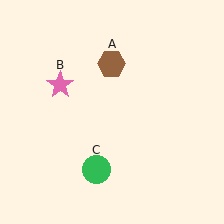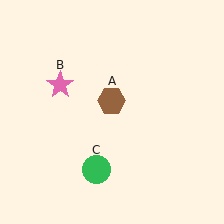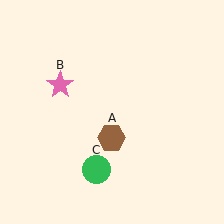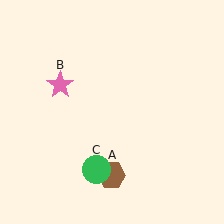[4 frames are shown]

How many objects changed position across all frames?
1 object changed position: brown hexagon (object A).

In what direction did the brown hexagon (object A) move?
The brown hexagon (object A) moved down.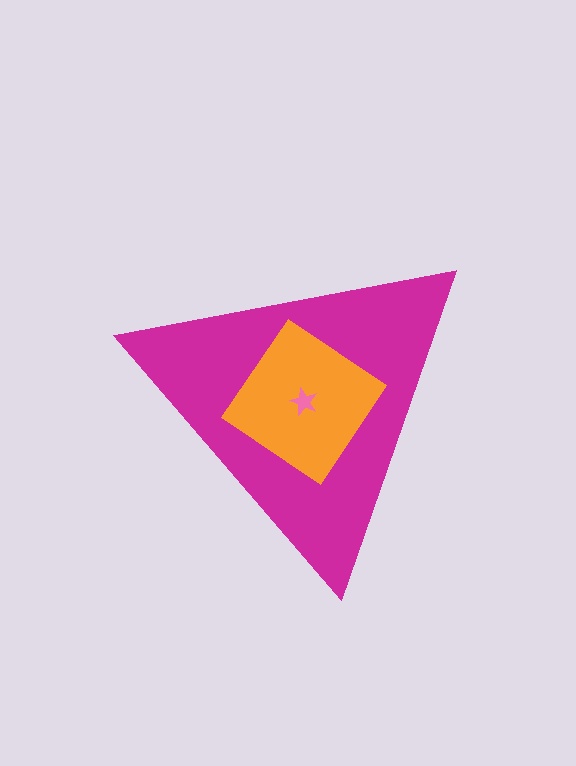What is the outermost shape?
The magenta triangle.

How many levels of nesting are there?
3.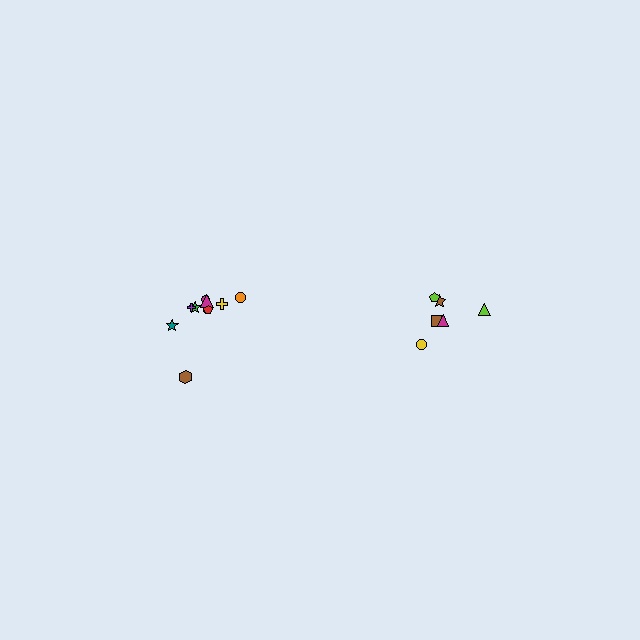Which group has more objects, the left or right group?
The left group.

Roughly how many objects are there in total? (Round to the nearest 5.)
Roughly 15 objects in total.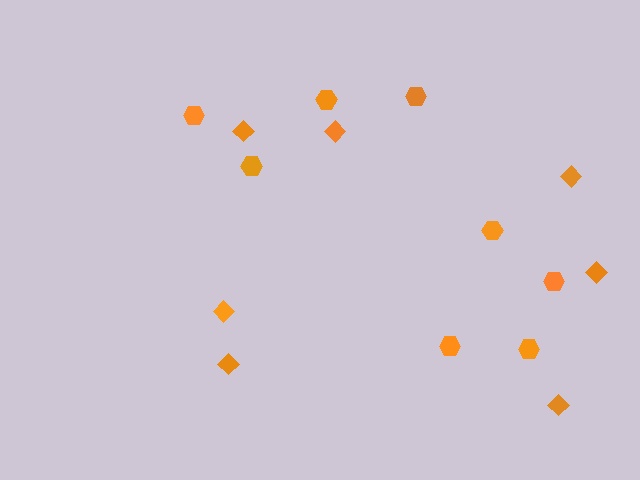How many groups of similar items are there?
There are 2 groups: one group of hexagons (8) and one group of diamonds (7).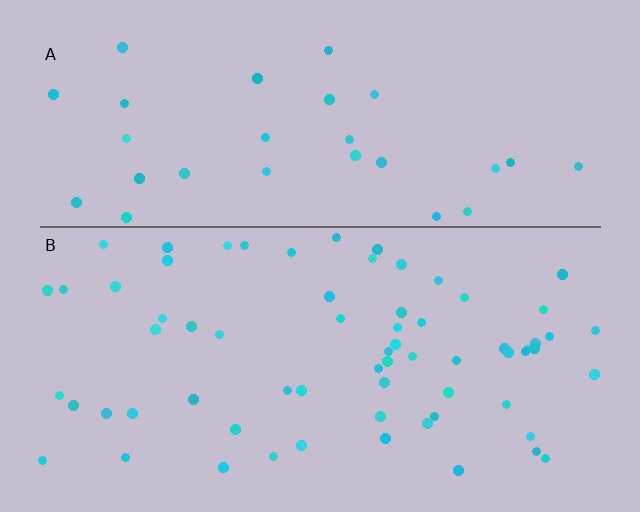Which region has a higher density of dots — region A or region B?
B (the bottom).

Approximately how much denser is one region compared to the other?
Approximately 2.2× — region B over region A.